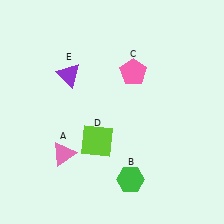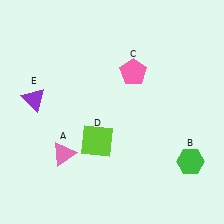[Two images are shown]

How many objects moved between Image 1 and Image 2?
2 objects moved between the two images.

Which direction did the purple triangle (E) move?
The purple triangle (E) moved left.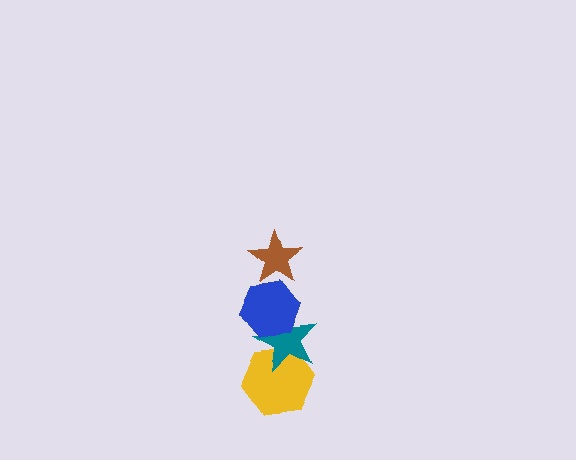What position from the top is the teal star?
The teal star is 3rd from the top.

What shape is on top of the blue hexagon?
The brown star is on top of the blue hexagon.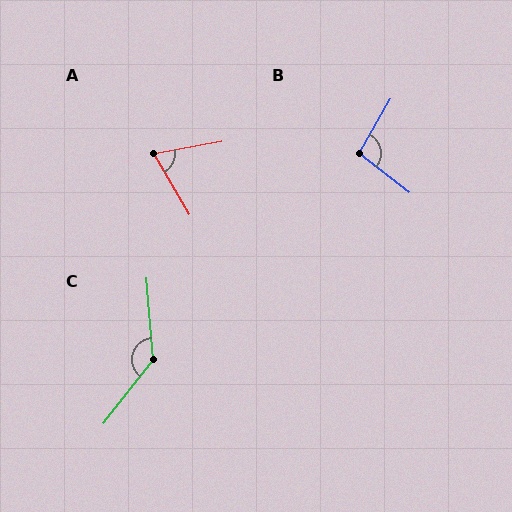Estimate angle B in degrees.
Approximately 98 degrees.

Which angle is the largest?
C, at approximately 138 degrees.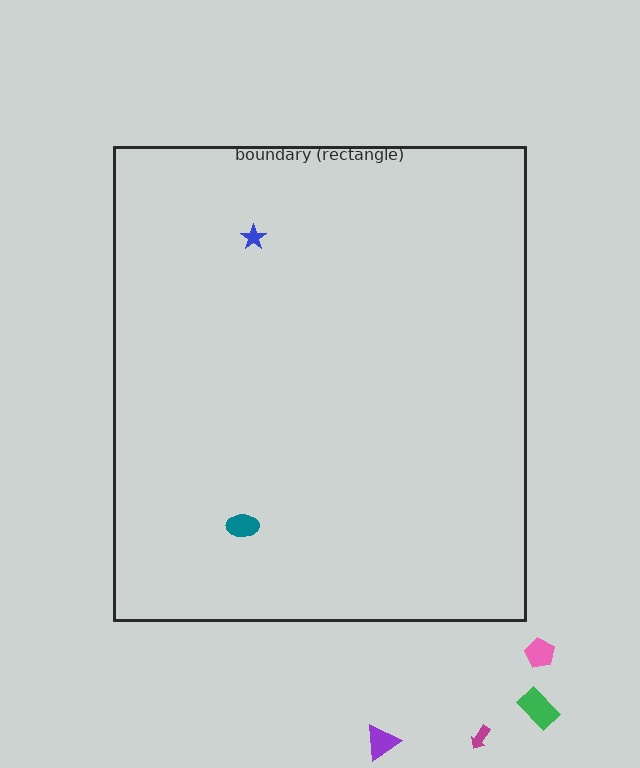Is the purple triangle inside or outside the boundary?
Outside.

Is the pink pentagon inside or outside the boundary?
Outside.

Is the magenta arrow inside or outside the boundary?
Outside.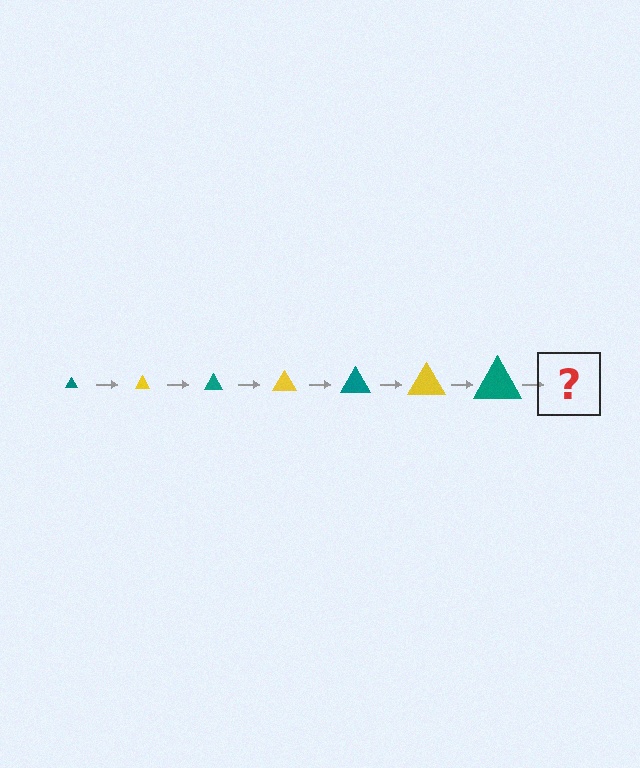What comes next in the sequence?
The next element should be a yellow triangle, larger than the previous one.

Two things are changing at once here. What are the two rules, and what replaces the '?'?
The two rules are that the triangle grows larger each step and the color cycles through teal and yellow. The '?' should be a yellow triangle, larger than the previous one.